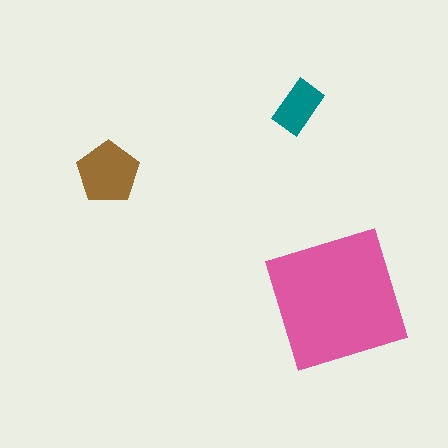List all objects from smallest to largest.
The teal rectangle, the brown pentagon, the pink square.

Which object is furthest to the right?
The pink square is rightmost.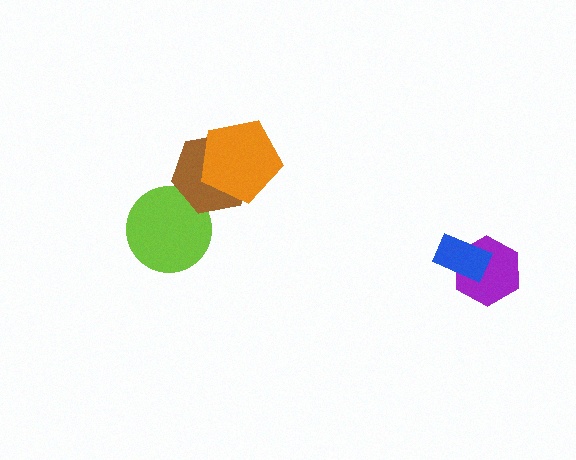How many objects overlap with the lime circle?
1 object overlaps with the lime circle.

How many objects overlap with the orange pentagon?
1 object overlaps with the orange pentagon.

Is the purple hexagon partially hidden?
Yes, it is partially covered by another shape.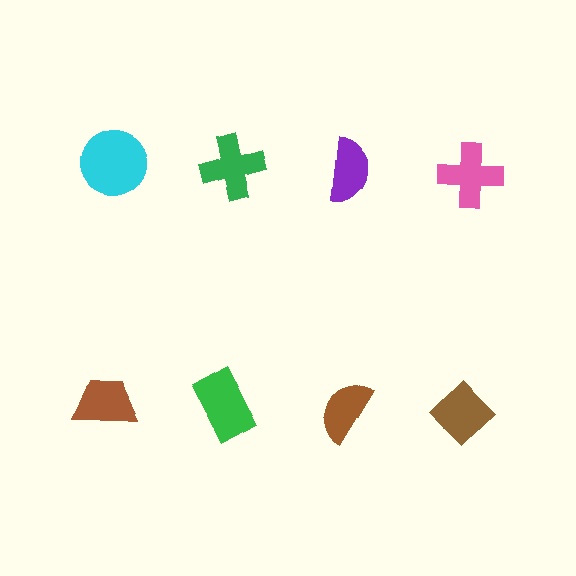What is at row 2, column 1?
A brown trapezoid.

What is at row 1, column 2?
A green cross.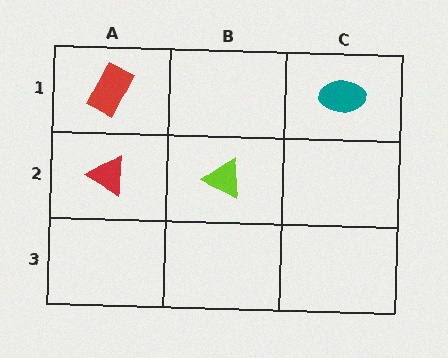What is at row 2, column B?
A lime triangle.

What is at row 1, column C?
A teal ellipse.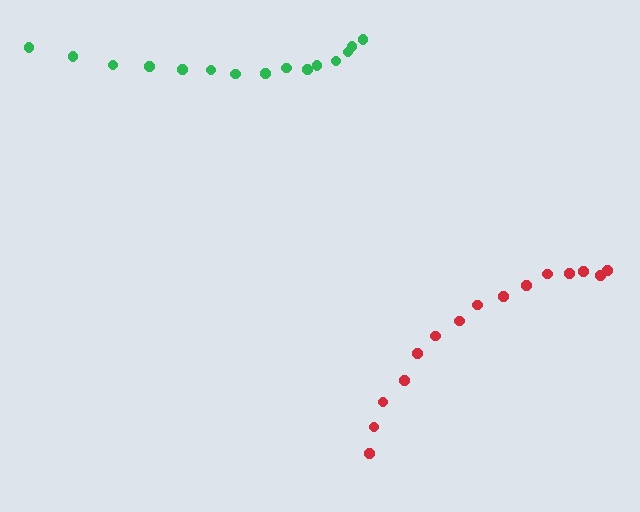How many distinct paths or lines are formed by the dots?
There are 2 distinct paths.